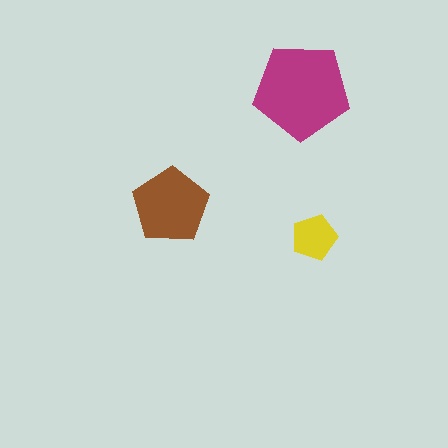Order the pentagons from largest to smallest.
the magenta one, the brown one, the yellow one.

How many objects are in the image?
There are 3 objects in the image.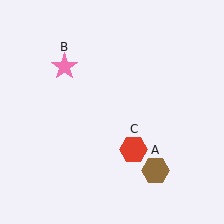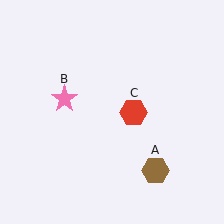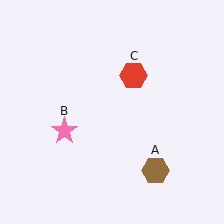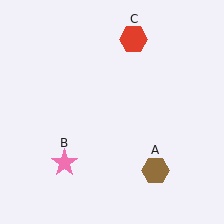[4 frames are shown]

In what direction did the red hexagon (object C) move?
The red hexagon (object C) moved up.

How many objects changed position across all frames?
2 objects changed position: pink star (object B), red hexagon (object C).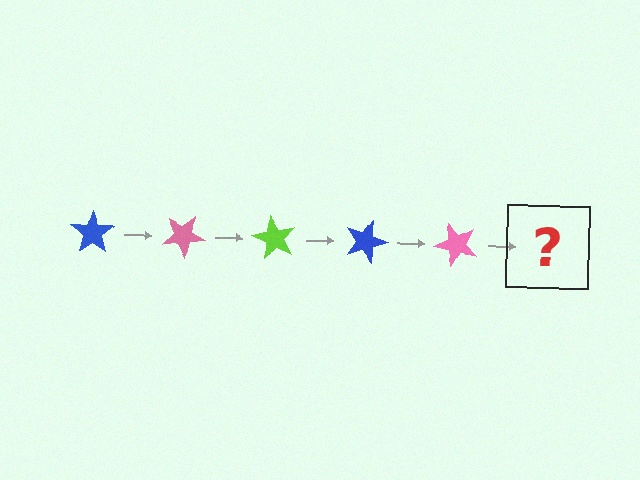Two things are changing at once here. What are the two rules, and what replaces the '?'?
The two rules are that it rotates 30 degrees each step and the color cycles through blue, pink, and lime. The '?' should be a lime star, rotated 150 degrees from the start.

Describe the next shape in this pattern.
It should be a lime star, rotated 150 degrees from the start.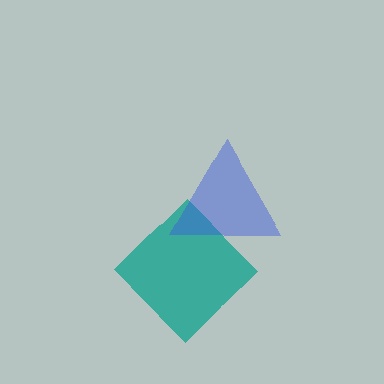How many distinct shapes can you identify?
There are 2 distinct shapes: a teal diamond, a blue triangle.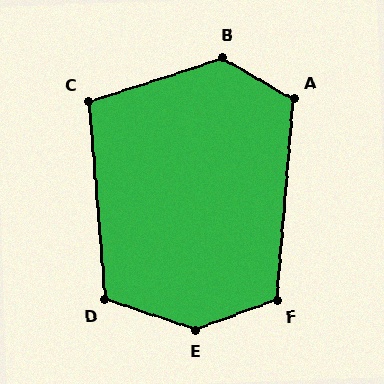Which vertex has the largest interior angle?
E, at approximately 141 degrees.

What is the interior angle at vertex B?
Approximately 132 degrees (obtuse).